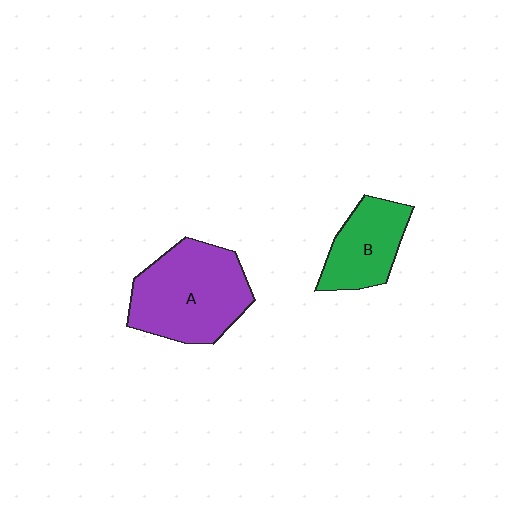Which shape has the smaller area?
Shape B (green).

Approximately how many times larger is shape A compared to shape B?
Approximately 1.7 times.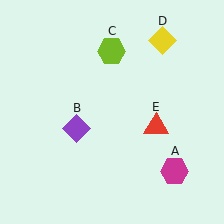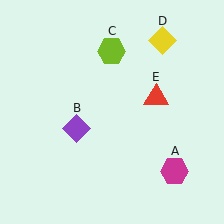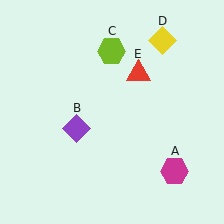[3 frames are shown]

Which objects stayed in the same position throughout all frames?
Magenta hexagon (object A) and purple diamond (object B) and lime hexagon (object C) and yellow diamond (object D) remained stationary.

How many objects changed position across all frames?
1 object changed position: red triangle (object E).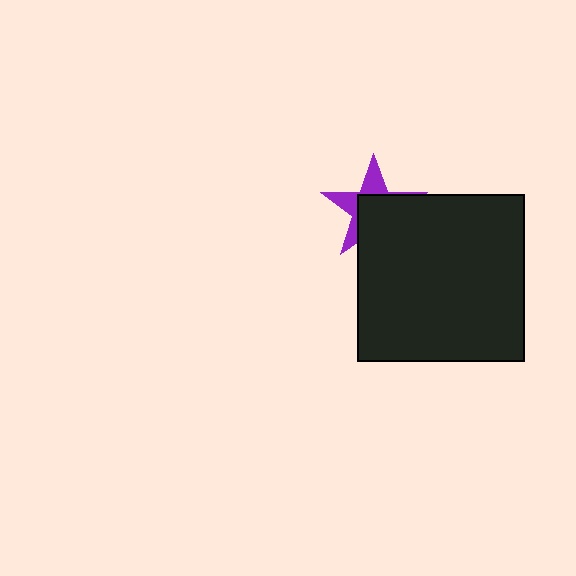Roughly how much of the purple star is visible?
A small part of it is visible (roughly 41%).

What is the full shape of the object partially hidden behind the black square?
The partially hidden object is a purple star.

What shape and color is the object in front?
The object in front is a black square.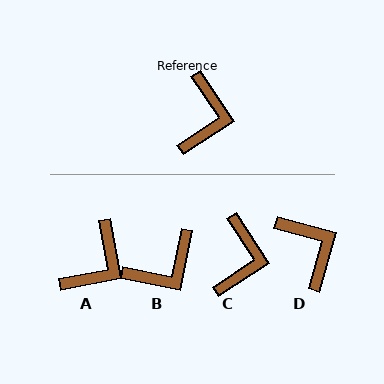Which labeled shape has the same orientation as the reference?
C.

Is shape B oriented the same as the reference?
No, it is off by about 45 degrees.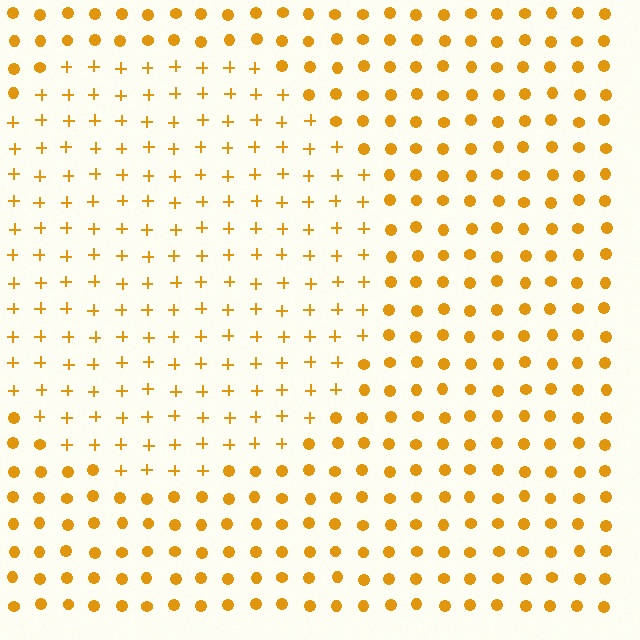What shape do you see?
I see a circle.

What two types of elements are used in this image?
The image uses plus signs inside the circle region and circles outside it.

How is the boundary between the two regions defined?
The boundary is defined by a change in element shape: plus signs inside vs. circles outside. All elements share the same color and spacing.